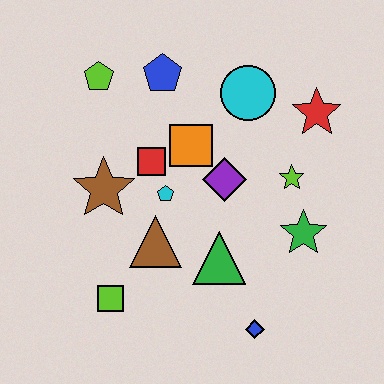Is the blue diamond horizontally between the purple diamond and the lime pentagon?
No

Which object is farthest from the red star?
The lime square is farthest from the red star.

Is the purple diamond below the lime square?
No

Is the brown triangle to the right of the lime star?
No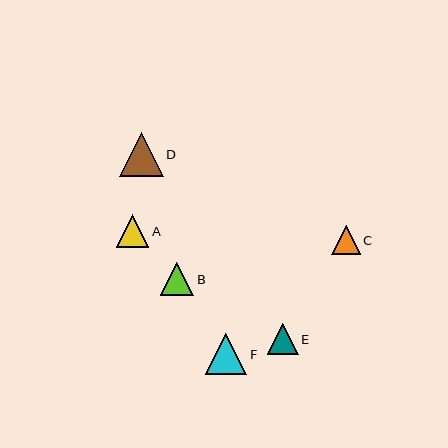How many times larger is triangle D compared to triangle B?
Triangle D is approximately 1.3 times the size of triangle B.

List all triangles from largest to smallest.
From largest to smallest: D, F, B, A, E, C.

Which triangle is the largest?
Triangle D is the largest with a size of approximately 44 pixels.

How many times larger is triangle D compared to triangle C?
Triangle D is approximately 1.5 times the size of triangle C.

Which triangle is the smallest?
Triangle C is the smallest with a size of approximately 29 pixels.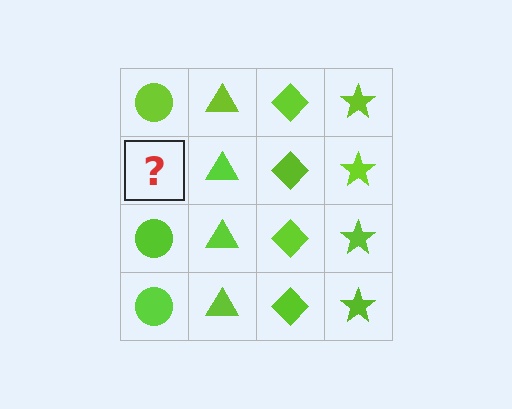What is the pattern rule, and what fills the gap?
The rule is that each column has a consistent shape. The gap should be filled with a lime circle.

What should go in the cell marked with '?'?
The missing cell should contain a lime circle.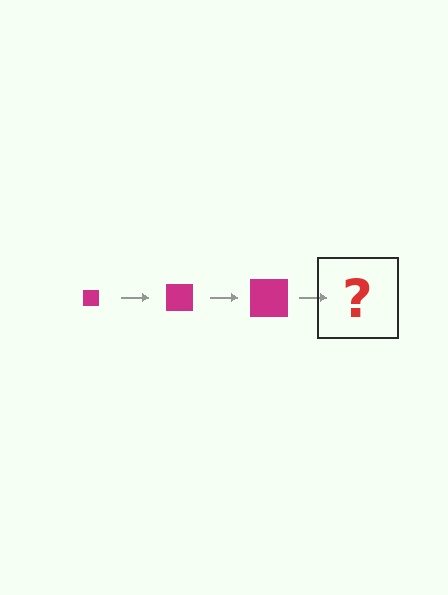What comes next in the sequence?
The next element should be a magenta square, larger than the previous one.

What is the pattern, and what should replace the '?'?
The pattern is that the square gets progressively larger each step. The '?' should be a magenta square, larger than the previous one.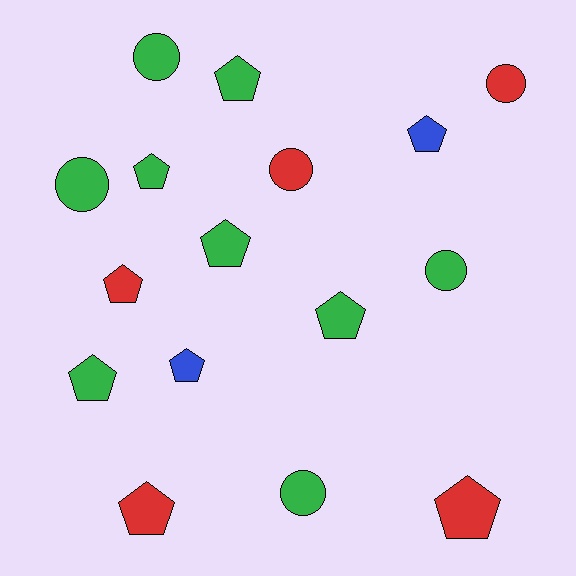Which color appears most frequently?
Green, with 9 objects.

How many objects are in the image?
There are 16 objects.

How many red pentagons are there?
There are 3 red pentagons.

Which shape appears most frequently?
Pentagon, with 10 objects.